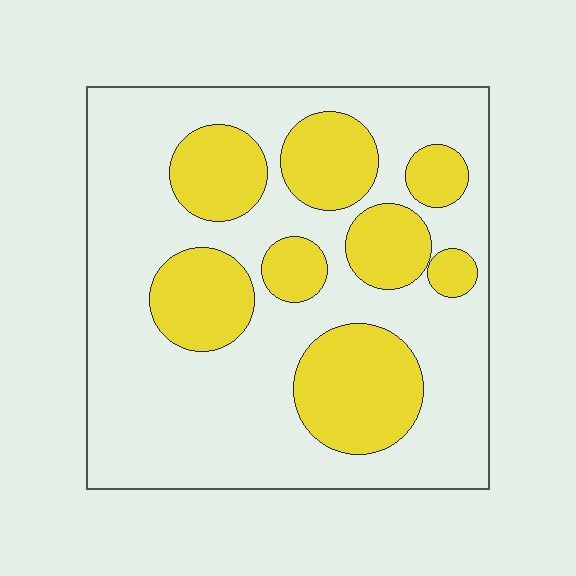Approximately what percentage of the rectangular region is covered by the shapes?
Approximately 30%.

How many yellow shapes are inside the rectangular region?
8.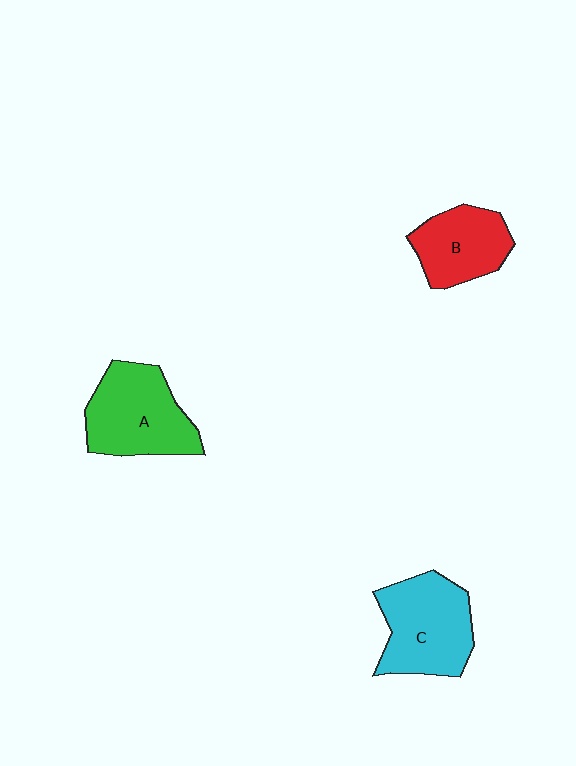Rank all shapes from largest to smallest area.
From largest to smallest: C (cyan), A (green), B (red).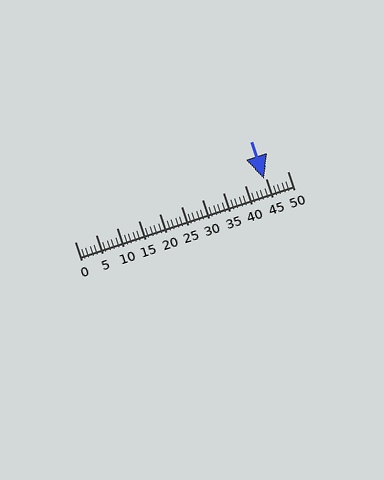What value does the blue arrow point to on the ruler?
The blue arrow points to approximately 44.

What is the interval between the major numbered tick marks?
The major tick marks are spaced 5 units apart.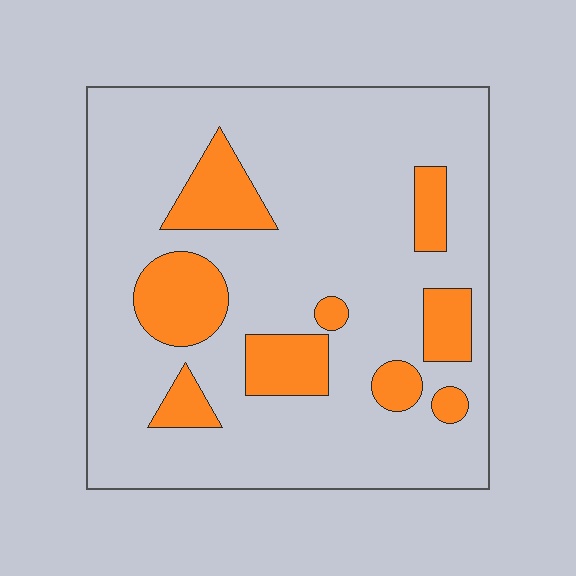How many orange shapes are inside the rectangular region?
9.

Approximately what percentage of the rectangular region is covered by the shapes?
Approximately 20%.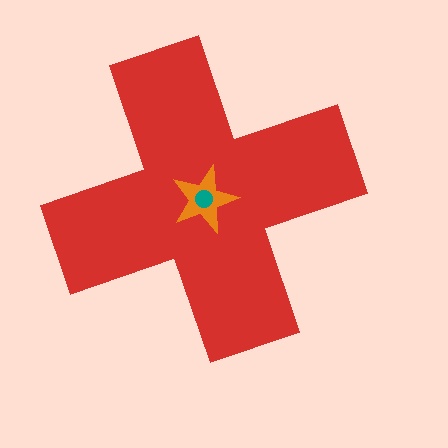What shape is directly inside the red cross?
The orange star.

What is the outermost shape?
The red cross.